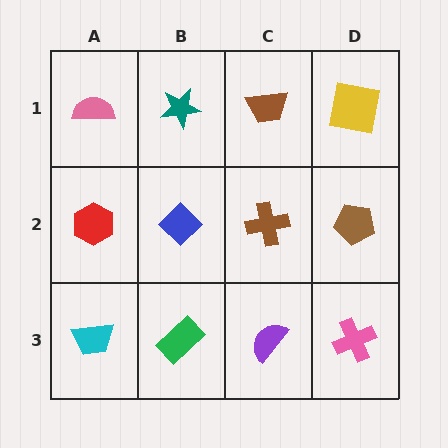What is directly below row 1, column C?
A brown cross.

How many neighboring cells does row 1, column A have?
2.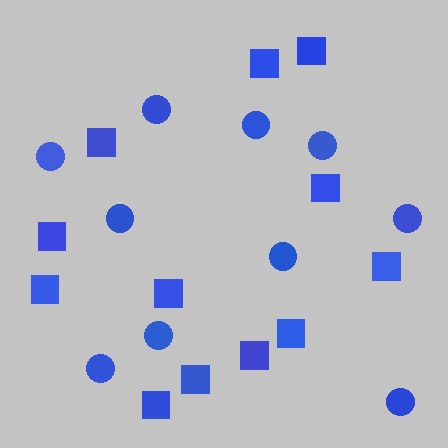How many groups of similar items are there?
There are 2 groups: one group of circles (10) and one group of squares (12).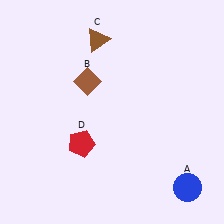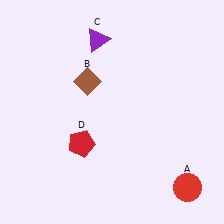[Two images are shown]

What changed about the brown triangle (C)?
In Image 1, C is brown. In Image 2, it changed to purple.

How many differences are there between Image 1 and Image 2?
There are 2 differences between the two images.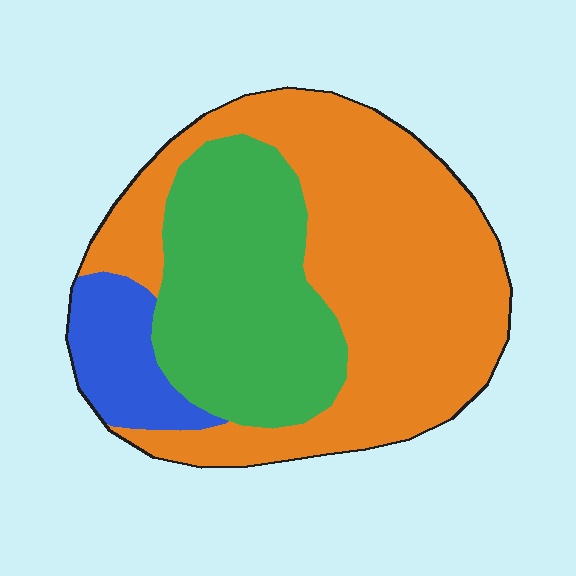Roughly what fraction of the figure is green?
Green takes up between a quarter and a half of the figure.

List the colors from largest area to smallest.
From largest to smallest: orange, green, blue.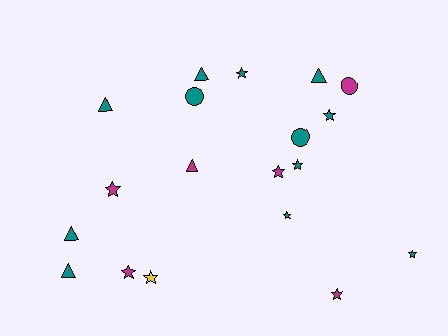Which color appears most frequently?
Teal, with 12 objects.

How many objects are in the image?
There are 19 objects.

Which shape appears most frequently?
Star, with 10 objects.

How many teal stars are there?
There are 5 teal stars.